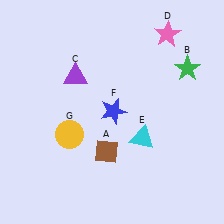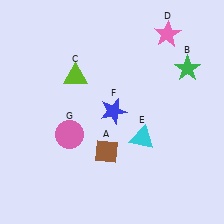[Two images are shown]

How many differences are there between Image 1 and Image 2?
There are 2 differences between the two images.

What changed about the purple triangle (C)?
In Image 1, C is purple. In Image 2, it changed to lime.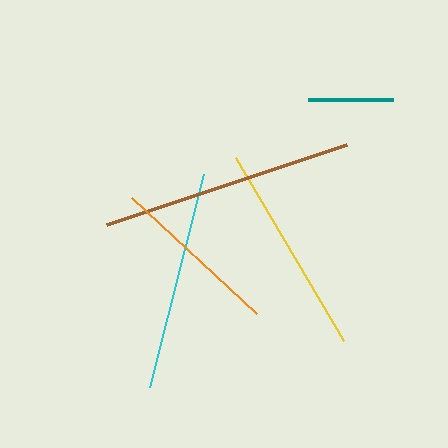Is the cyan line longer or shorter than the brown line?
The brown line is longer than the cyan line.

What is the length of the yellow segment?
The yellow segment is approximately 213 pixels long.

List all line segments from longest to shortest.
From longest to shortest: brown, cyan, yellow, orange, teal.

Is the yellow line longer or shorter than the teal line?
The yellow line is longer than the teal line.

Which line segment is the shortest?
The teal line is the shortest at approximately 86 pixels.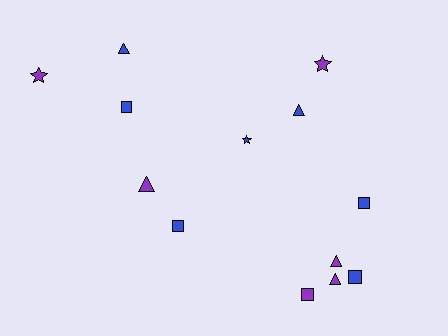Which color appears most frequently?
Blue, with 7 objects.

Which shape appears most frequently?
Square, with 5 objects.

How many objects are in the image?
There are 13 objects.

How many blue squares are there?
There are 4 blue squares.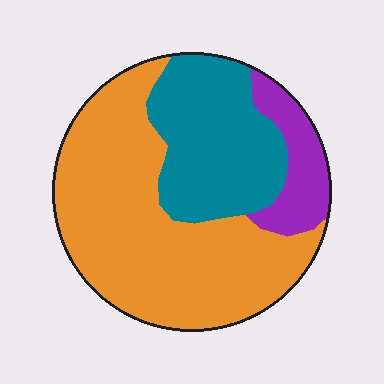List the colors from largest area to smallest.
From largest to smallest: orange, teal, purple.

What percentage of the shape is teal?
Teal takes up about one third (1/3) of the shape.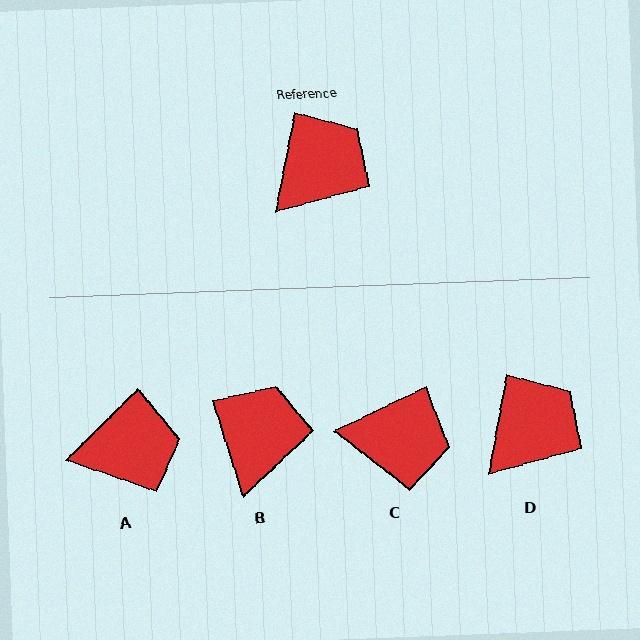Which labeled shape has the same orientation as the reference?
D.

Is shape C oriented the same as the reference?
No, it is off by about 54 degrees.